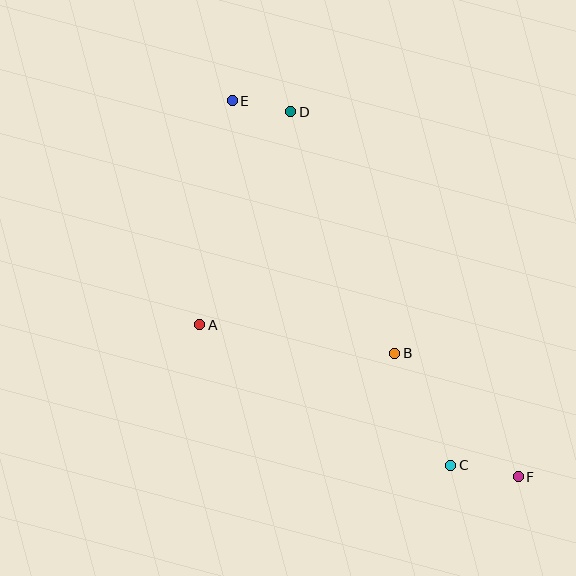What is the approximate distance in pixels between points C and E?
The distance between C and E is approximately 425 pixels.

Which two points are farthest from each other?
Points E and F are farthest from each other.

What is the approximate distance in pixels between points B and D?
The distance between B and D is approximately 263 pixels.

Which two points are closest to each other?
Points D and E are closest to each other.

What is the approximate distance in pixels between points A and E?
The distance between A and E is approximately 226 pixels.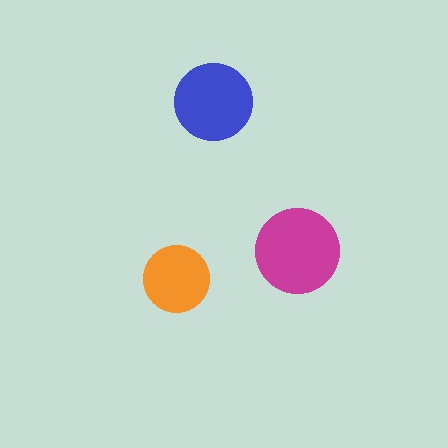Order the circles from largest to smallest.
the magenta one, the blue one, the orange one.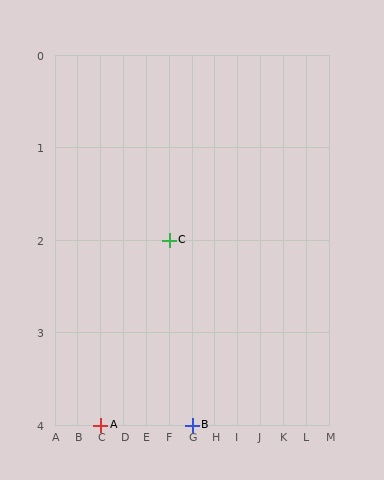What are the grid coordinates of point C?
Point C is at grid coordinates (F, 2).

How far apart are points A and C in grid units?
Points A and C are 3 columns and 2 rows apart (about 3.6 grid units diagonally).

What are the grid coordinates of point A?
Point A is at grid coordinates (C, 4).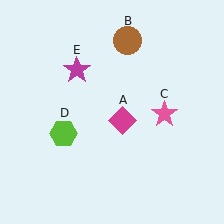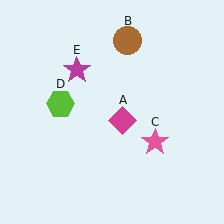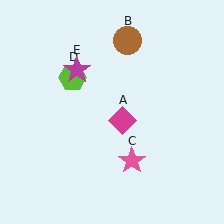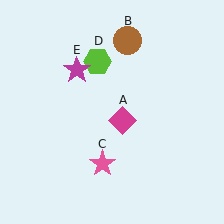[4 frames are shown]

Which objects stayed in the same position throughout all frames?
Magenta diamond (object A) and brown circle (object B) and magenta star (object E) remained stationary.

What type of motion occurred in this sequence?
The pink star (object C), lime hexagon (object D) rotated clockwise around the center of the scene.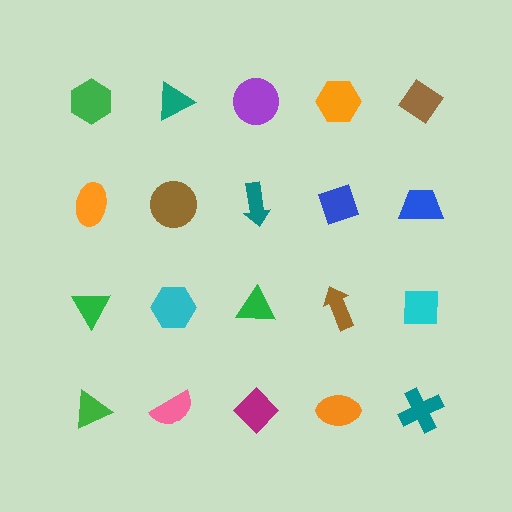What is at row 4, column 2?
A pink semicircle.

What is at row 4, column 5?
A teal cross.